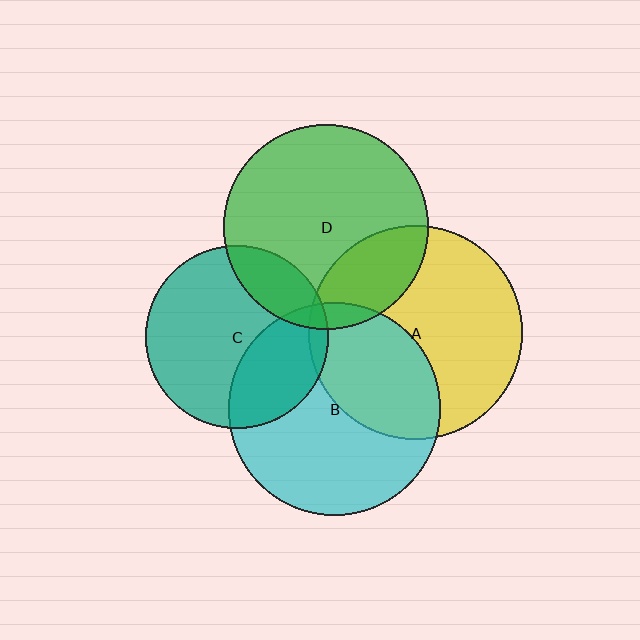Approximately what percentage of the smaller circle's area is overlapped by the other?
Approximately 20%.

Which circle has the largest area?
Circle A (yellow).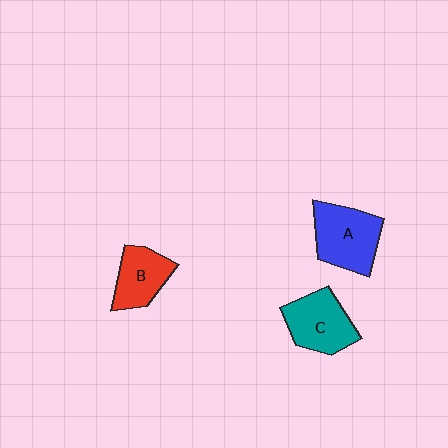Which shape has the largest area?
Shape A (blue).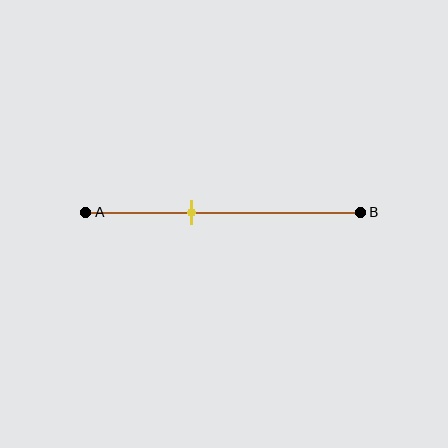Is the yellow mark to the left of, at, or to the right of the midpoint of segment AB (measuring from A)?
The yellow mark is to the left of the midpoint of segment AB.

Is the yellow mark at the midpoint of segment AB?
No, the mark is at about 40% from A, not at the 50% midpoint.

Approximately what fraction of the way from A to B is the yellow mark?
The yellow mark is approximately 40% of the way from A to B.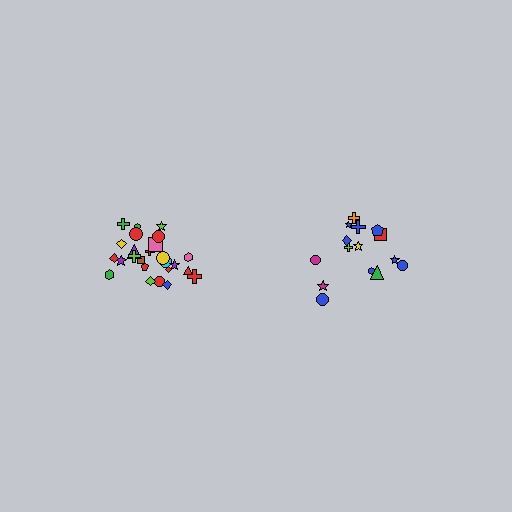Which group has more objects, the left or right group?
The left group.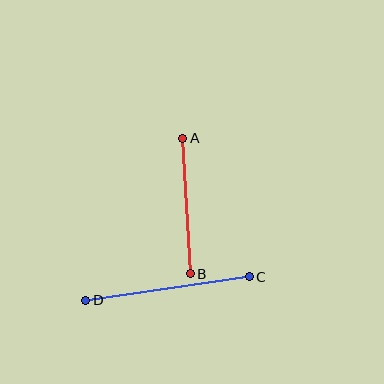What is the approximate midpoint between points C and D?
The midpoint is at approximately (167, 289) pixels.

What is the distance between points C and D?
The distance is approximately 165 pixels.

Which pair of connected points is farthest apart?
Points C and D are farthest apart.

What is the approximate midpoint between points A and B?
The midpoint is at approximately (186, 206) pixels.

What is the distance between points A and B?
The distance is approximately 136 pixels.